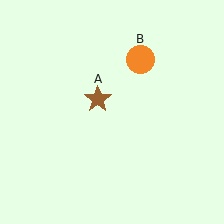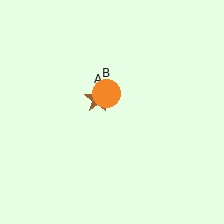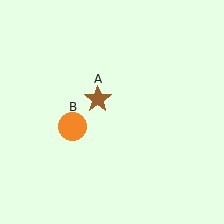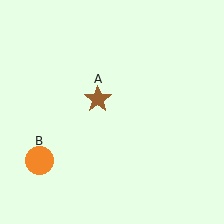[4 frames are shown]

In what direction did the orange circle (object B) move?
The orange circle (object B) moved down and to the left.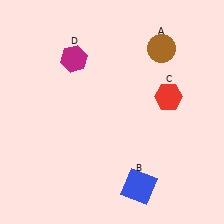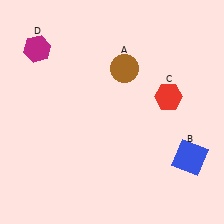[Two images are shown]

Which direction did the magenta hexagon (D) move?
The magenta hexagon (D) moved left.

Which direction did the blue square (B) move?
The blue square (B) moved right.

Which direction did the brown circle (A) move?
The brown circle (A) moved left.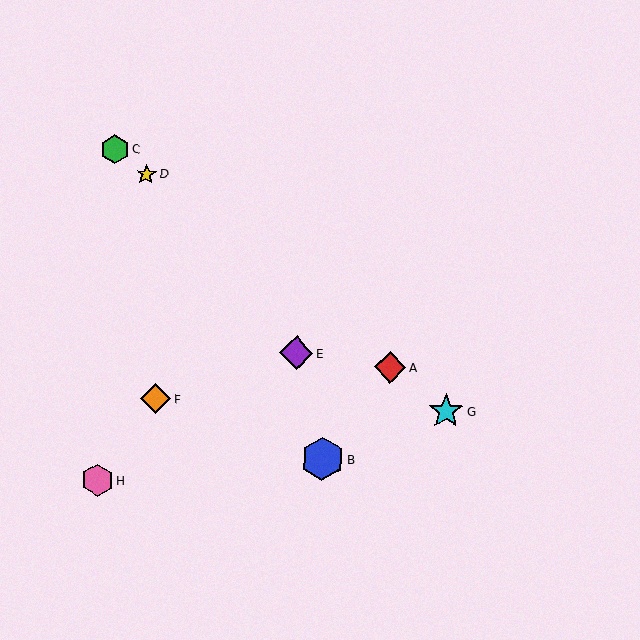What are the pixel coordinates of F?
Object F is at (156, 399).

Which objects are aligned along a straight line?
Objects A, C, D, G are aligned along a straight line.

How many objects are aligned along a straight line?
4 objects (A, C, D, G) are aligned along a straight line.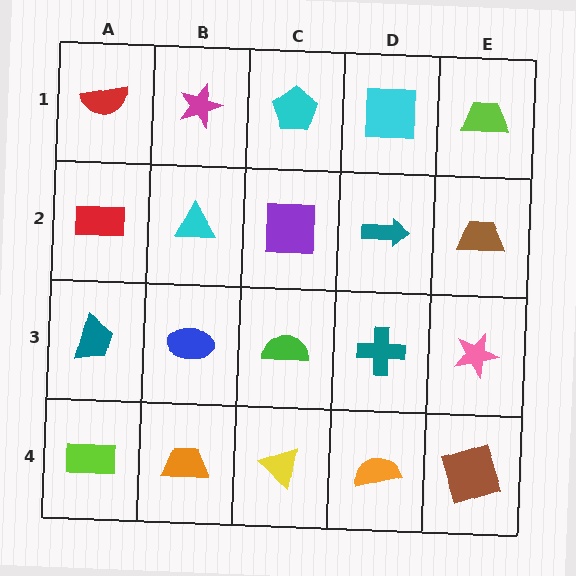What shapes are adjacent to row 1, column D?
A teal arrow (row 2, column D), a cyan pentagon (row 1, column C), a lime trapezoid (row 1, column E).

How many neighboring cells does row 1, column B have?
3.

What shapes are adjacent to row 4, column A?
A teal trapezoid (row 3, column A), an orange trapezoid (row 4, column B).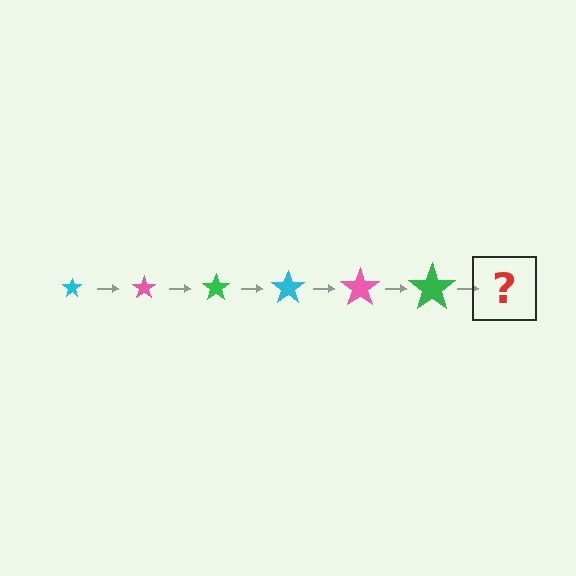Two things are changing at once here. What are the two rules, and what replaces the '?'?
The two rules are that the star grows larger each step and the color cycles through cyan, pink, and green. The '?' should be a cyan star, larger than the previous one.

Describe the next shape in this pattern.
It should be a cyan star, larger than the previous one.